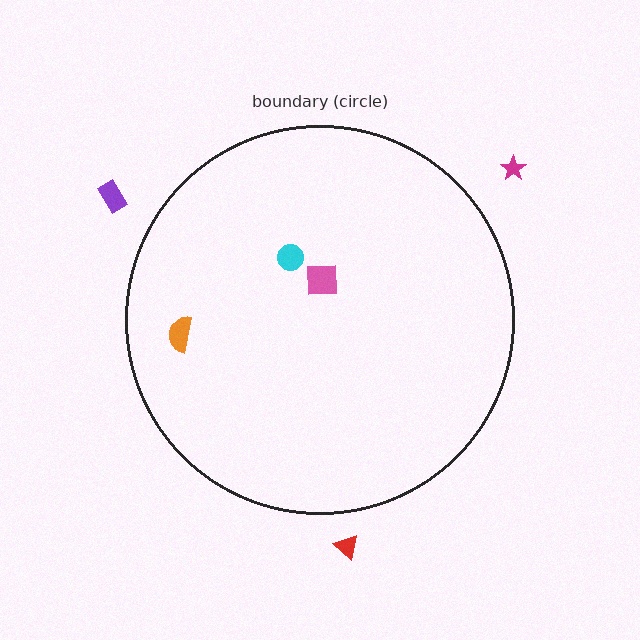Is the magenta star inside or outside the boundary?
Outside.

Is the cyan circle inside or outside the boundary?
Inside.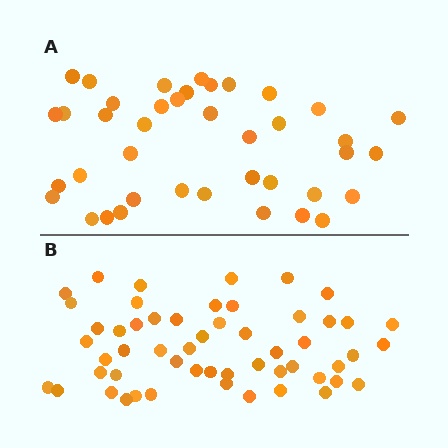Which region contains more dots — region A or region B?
Region B (the bottom region) has more dots.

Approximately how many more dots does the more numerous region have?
Region B has approximately 15 more dots than region A.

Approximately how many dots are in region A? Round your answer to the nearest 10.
About 40 dots.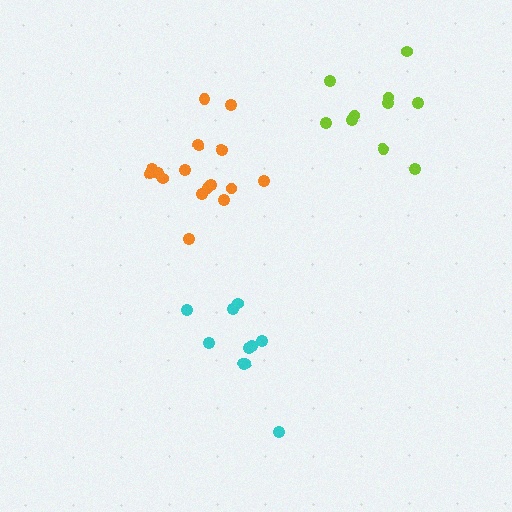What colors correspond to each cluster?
The clusters are colored: orange, cyan, lime.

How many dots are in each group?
Group 1: 16 dots, Group 2: 10 dots, Group 3: 10 dots (36 total).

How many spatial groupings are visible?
There are 3 spatial groupings.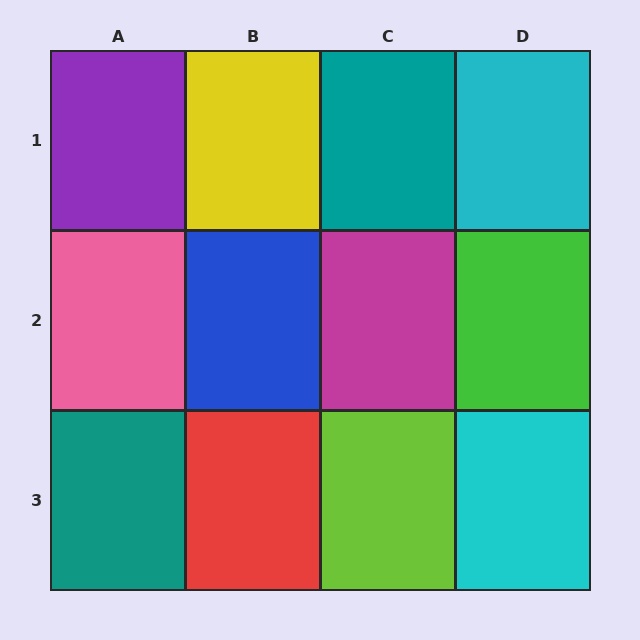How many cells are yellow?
1 cell is yellow.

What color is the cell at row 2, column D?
Green.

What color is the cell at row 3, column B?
Red.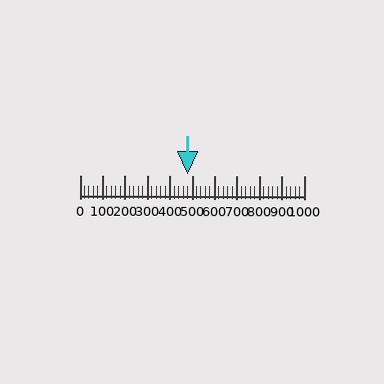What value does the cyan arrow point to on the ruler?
The cyan arrow points to approximately 480.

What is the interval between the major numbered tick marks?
The major tick marks are spaced 100 units apart.